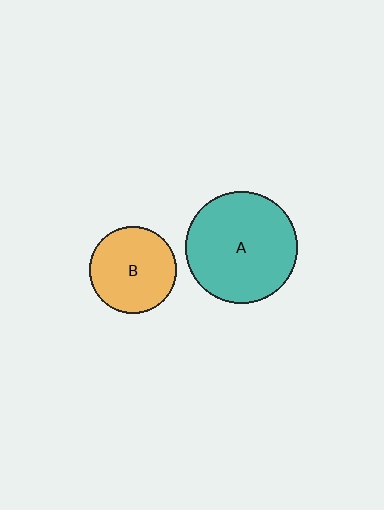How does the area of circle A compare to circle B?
Approximately 1.7 times.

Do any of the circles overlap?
No, none of the circles overlap.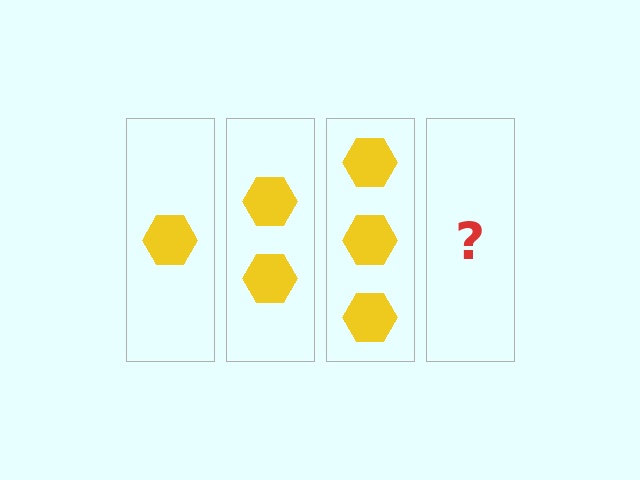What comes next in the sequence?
The next element should be 4 hexagons.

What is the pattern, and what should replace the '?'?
The pattern is that each step adds one more hexagon. The '?' should be 4 hexagons.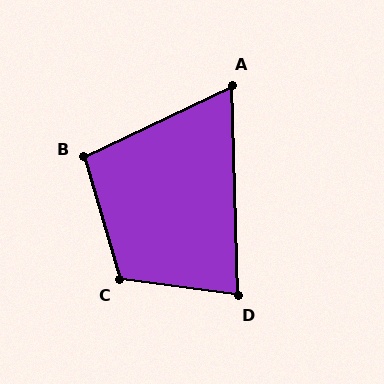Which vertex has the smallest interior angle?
A, at approximately 66 degrees.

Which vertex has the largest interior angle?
C, at approximately 114 degrees.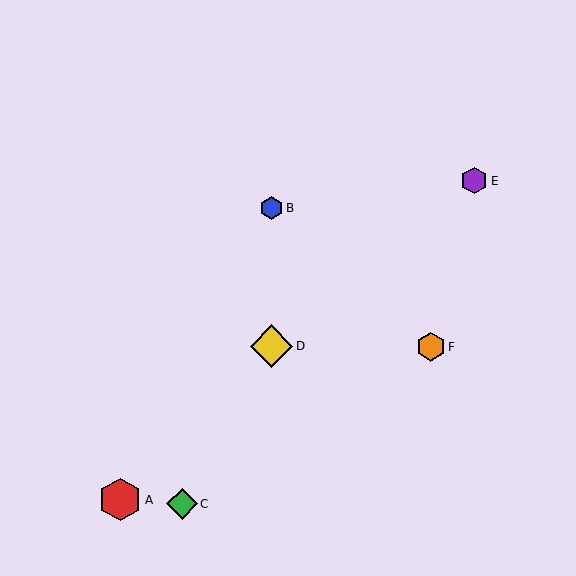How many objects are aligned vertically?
2 objects (B, D) are aligned vertically.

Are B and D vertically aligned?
Yes, both are at x≈271.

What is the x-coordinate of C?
Object C is at x≈182.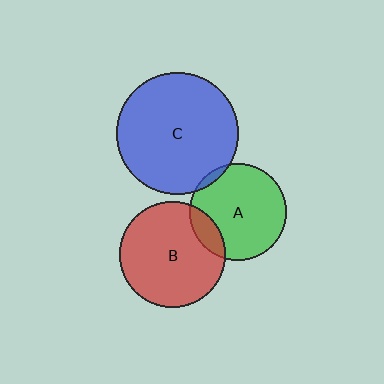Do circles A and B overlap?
Yes.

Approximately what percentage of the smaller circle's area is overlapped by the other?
Approximately 15%.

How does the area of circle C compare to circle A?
Approximately 1.6 times.